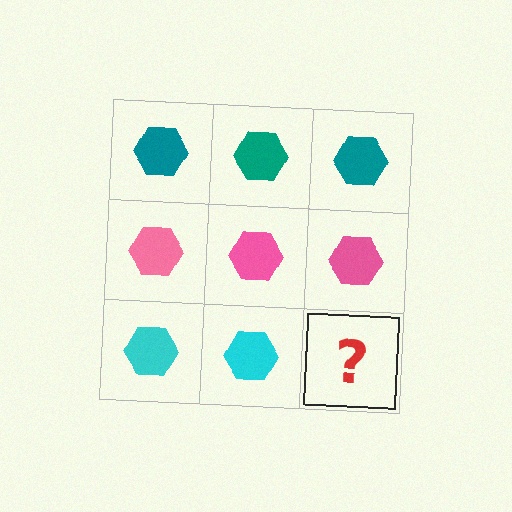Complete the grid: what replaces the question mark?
The question mark should be replaced with a cyan hexagon.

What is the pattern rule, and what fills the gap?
The rule is that each row has a consistent color. The gap should be filled with a cyan hexagon.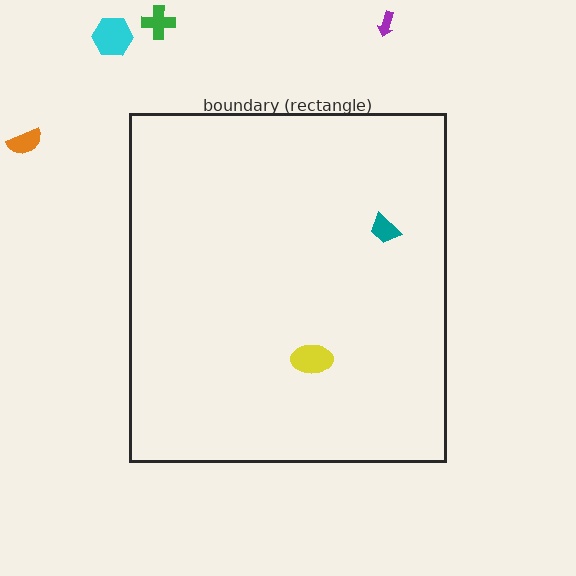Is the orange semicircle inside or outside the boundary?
Outside.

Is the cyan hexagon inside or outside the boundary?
Outside.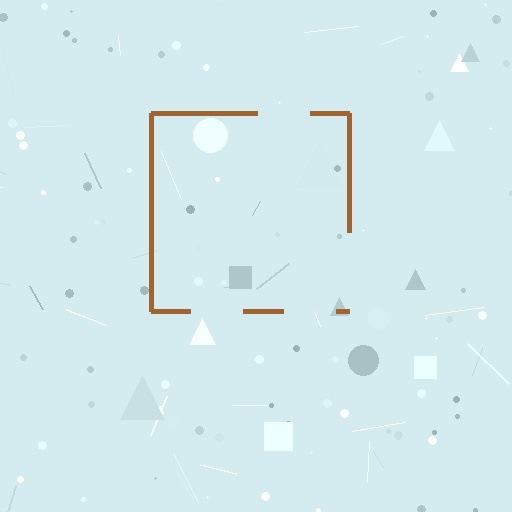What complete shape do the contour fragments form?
The contour fragments form a square.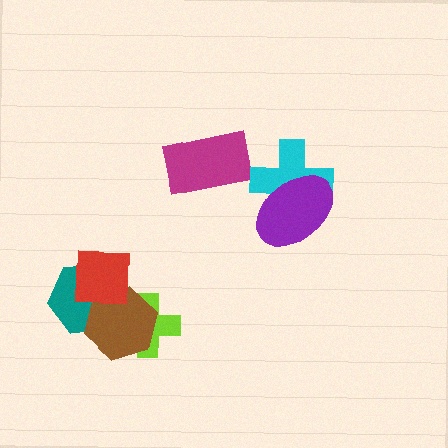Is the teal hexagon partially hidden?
Yes, it is partially covered by another shape.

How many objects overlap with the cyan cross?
1 object overlaps with the cyan cross.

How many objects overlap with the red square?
2 objects overlap with the red square.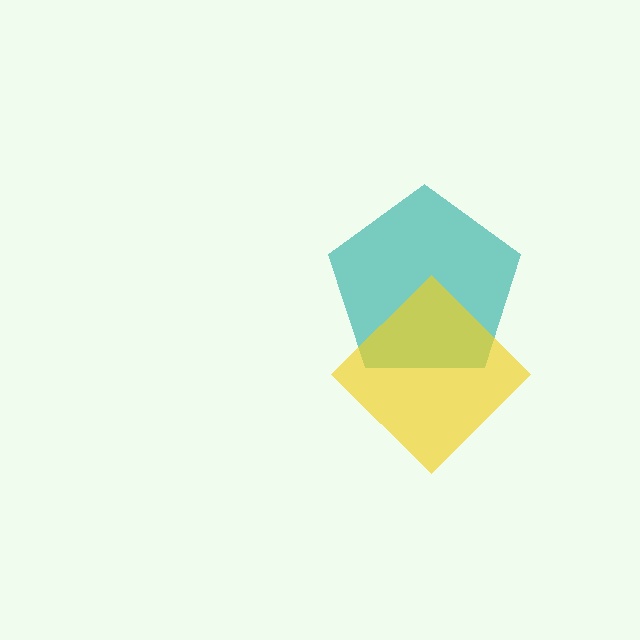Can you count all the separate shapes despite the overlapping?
Yes, there are 2 separate shapes.